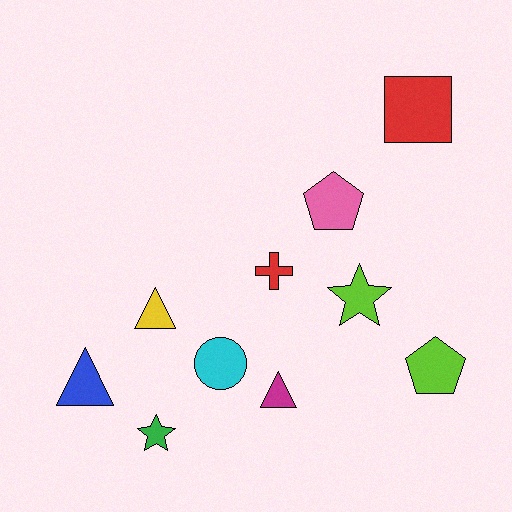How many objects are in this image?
There are 10 objects.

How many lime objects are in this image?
There are 2 lime objects.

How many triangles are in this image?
There are 3 triangles.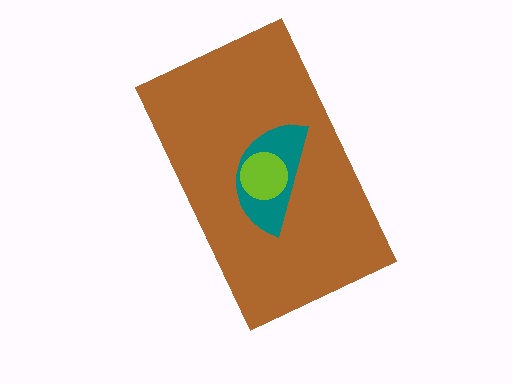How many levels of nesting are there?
3.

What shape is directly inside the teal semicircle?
The lime circle.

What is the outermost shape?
The brown rectangle.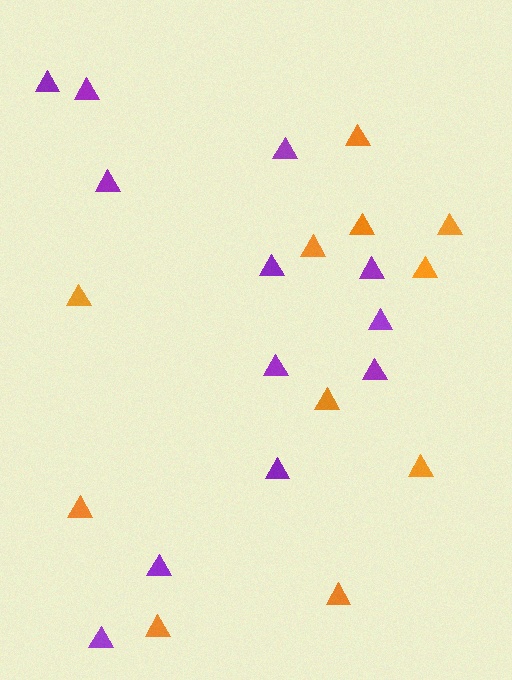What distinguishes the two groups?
There are 2 groups: one group of orange triangles (11) and one group of purple triangles (12).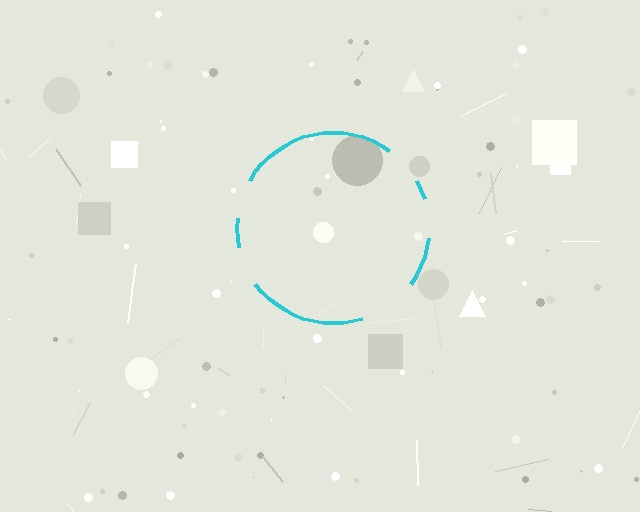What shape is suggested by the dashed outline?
The dashed outline suggests a circle.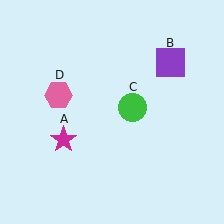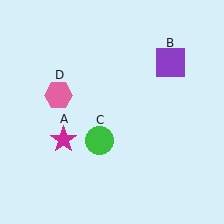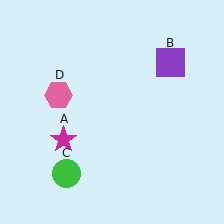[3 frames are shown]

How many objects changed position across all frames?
1 object changed position: green circle (object C).